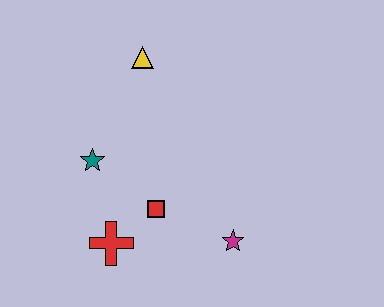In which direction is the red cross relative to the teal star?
The red cross is below the teal star.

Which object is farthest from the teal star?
The magenta star is farthest from the teal star.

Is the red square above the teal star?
No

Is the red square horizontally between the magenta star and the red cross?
Yes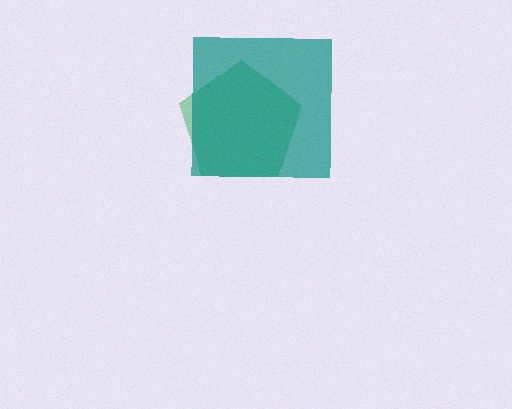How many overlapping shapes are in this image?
There are 2 overlapping shapes in the image.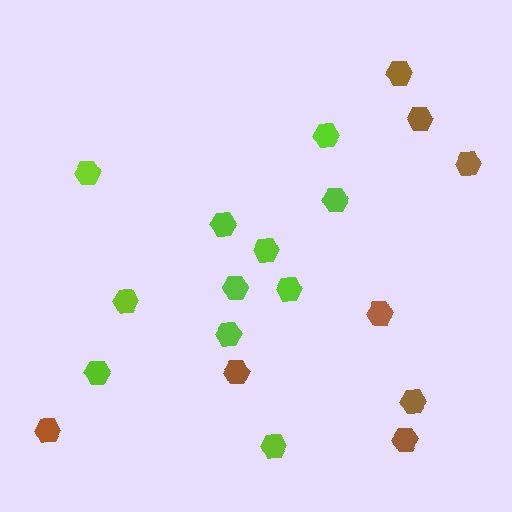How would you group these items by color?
There are 2 groups: one group of lime hexagons (11) and one group of brown hexagons (8).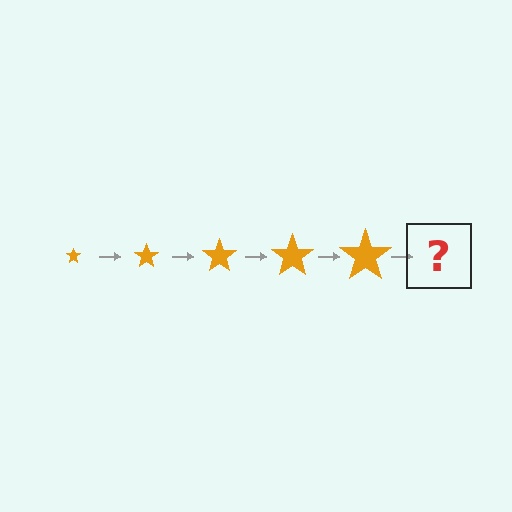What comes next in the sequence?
The next element should be an orange star, larger than the previous one.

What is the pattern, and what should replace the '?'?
The pattern is that the star gets progressively larger each step. The '?' should be an orange star, larger than the previous one.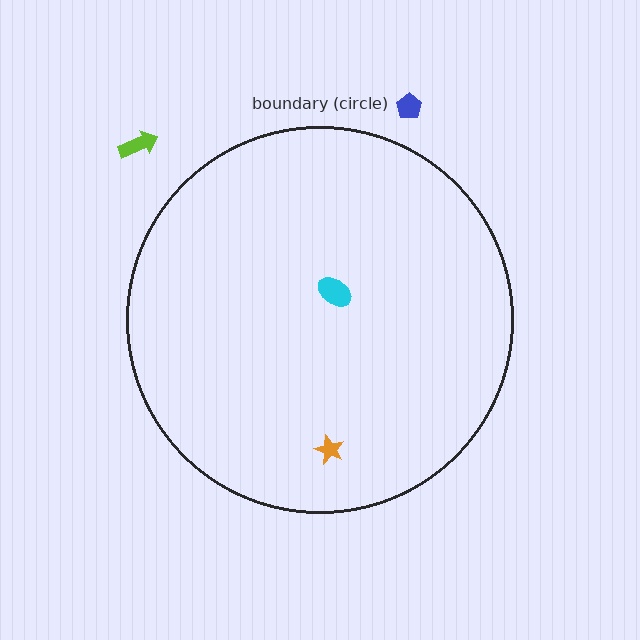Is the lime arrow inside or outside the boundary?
Outside.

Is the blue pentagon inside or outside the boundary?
Outside.